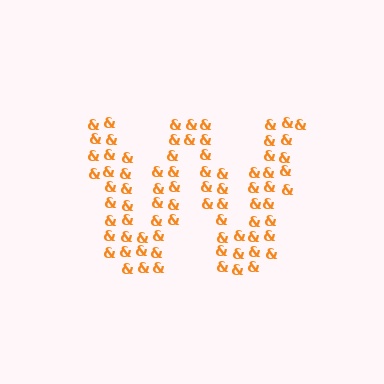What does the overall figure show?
The overall figure shows the letter W.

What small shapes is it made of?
It is made of small ampersands.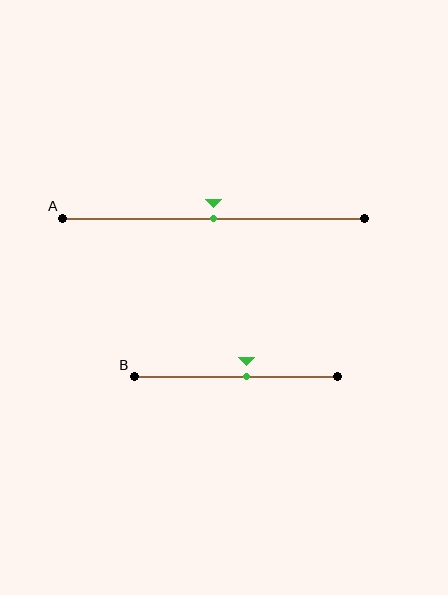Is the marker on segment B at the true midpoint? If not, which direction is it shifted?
No, the marker on segment B is shifted to the right by about 5% of the segment length.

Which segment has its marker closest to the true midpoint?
Segment A has its marker closest to the true midpoint.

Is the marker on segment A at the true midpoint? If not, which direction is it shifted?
Yes, the marker on segment A is at the true midpoint.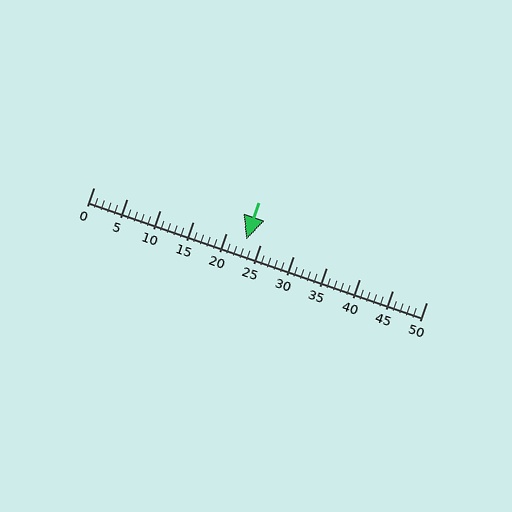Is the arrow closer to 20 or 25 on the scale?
The arrow is closer to 25.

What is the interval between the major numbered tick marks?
The major tick marks are spaced 5 units apart.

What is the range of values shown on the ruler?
The ruler shows values from 0 to 50.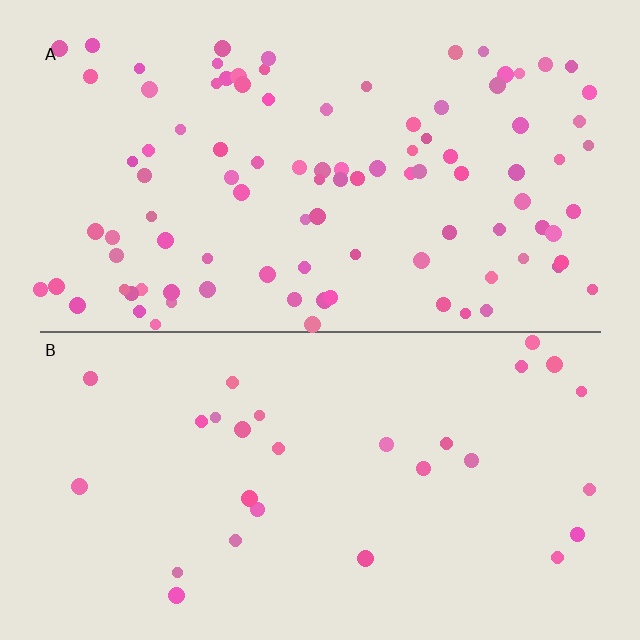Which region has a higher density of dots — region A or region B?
A (the top).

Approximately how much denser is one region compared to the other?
Approximately 3.4× — region A over region B.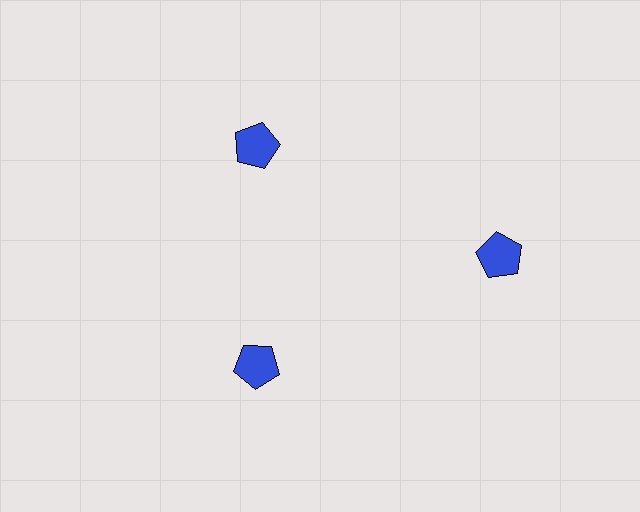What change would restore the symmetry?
The symmetry would be restored by moving it inward, back onto the ring so that all 3 pentagons sit at equal angles and equal distance from the center.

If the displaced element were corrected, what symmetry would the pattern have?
It would have 3-fold rotational symmetry — the pattern would map onto itself every 120 degrees.